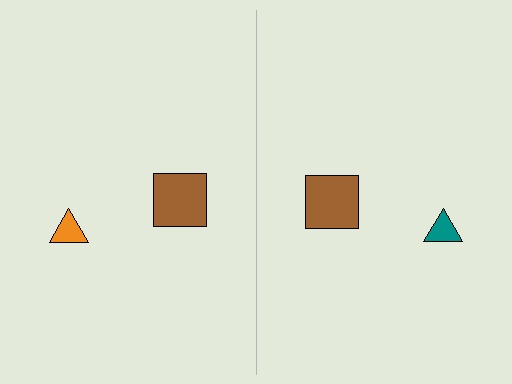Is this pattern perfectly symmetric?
No, the pattern is not perfectly symmetric. The teal triangle on the right side breaks the symmetry — its mirror counterpart is orange.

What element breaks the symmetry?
The teal triangle on the right side breaks the symmetry — its mirror counterpart is orange.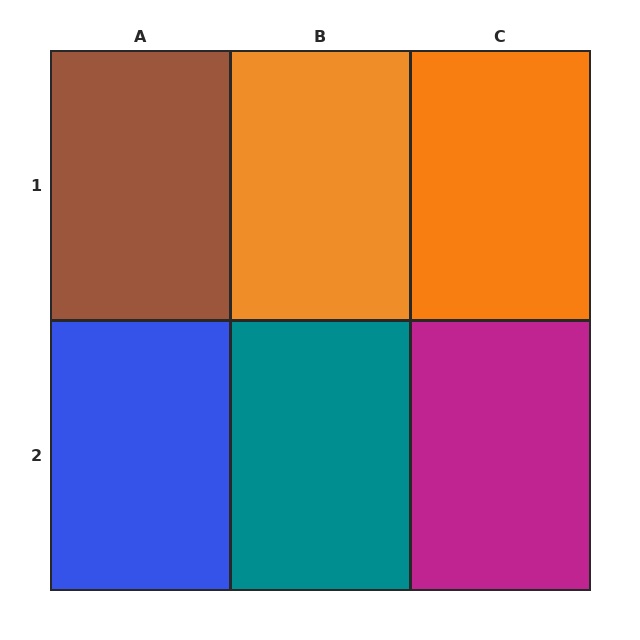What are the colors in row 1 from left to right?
Brown, orange, orange.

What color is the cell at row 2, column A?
Blue.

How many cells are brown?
1 cell is brown.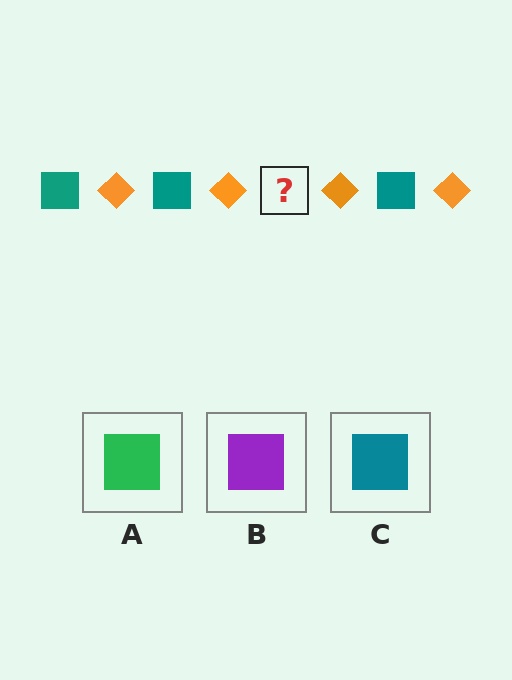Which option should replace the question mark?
Option C.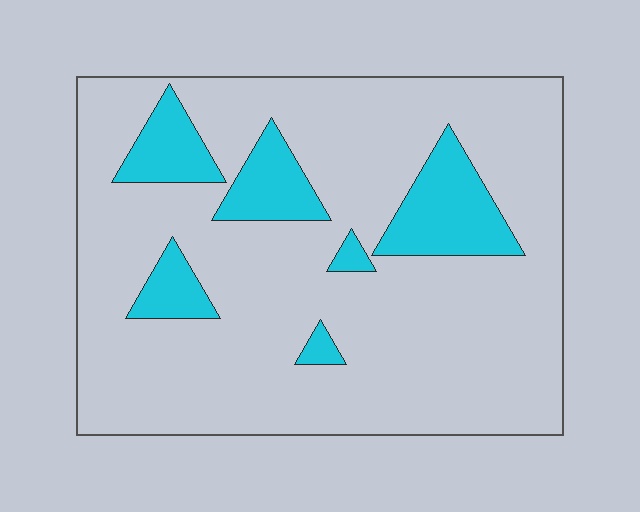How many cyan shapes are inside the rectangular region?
6.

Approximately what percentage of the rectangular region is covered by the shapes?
Approximately 15%.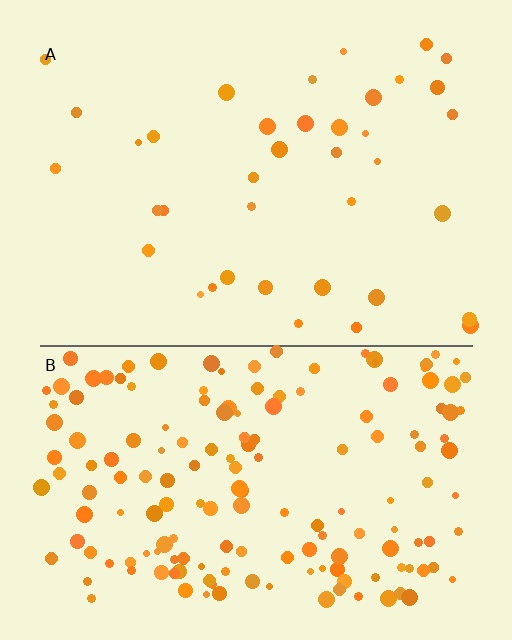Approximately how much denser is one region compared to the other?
Approximately 4.4× — region B over region A.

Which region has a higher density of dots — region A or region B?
B (the bottom).